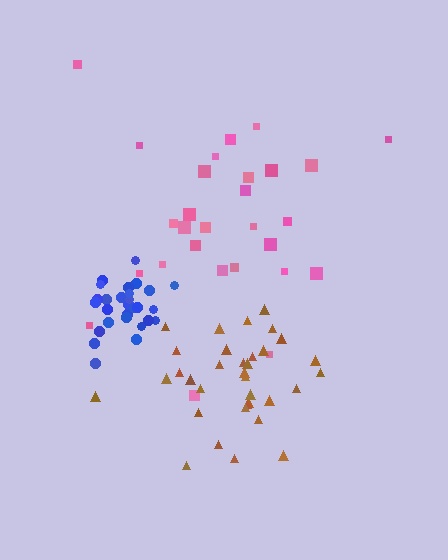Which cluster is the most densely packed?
Blue.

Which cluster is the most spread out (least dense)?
Pink.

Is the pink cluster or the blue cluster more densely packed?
Blue.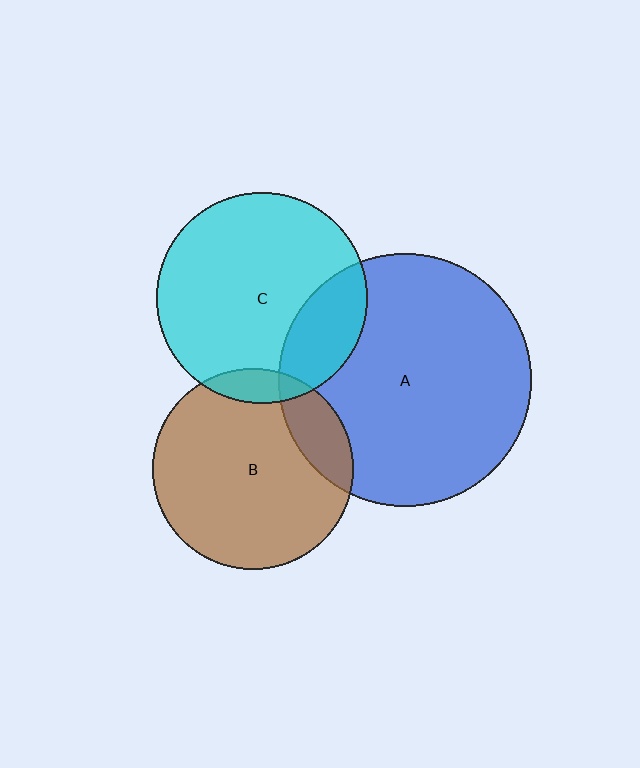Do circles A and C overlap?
Yes.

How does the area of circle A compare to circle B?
Approximately 1.6 times.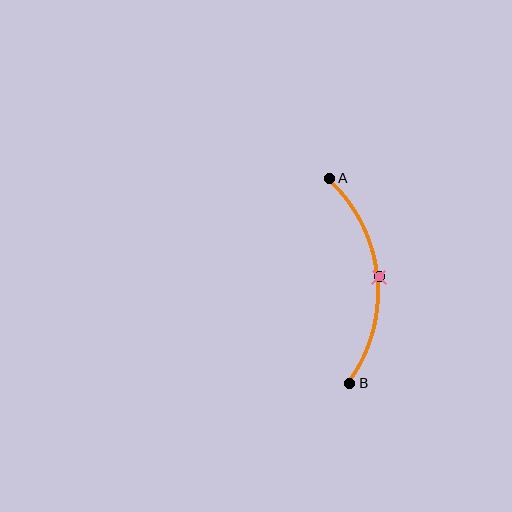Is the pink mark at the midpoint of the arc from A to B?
Yes. The pink mark lies on the arc at equal arc-length from both A and B — it is the arc midpoint.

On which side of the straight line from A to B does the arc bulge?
The arc bulges to the right of the straight line connecting A and B.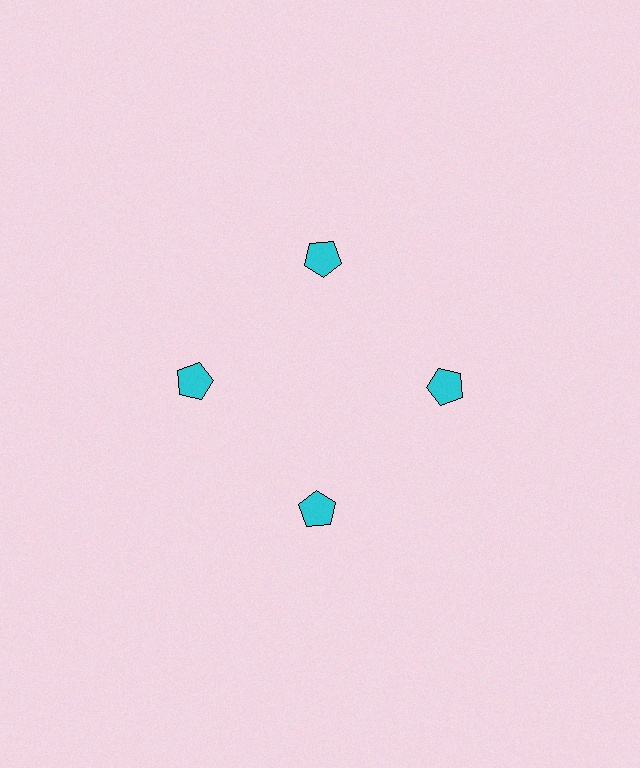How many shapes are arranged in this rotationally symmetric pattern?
There are 4 shapes, arranged in 4 groups of 1.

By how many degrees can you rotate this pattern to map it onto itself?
The pattern maps onto itself every 90 degrees of rotation.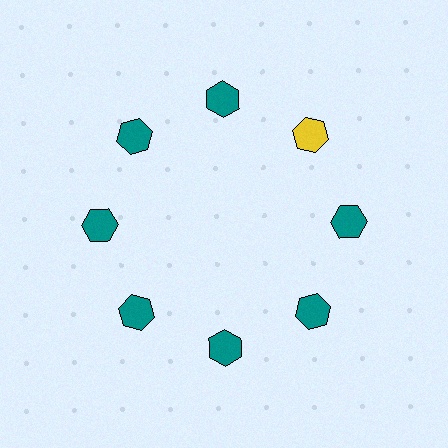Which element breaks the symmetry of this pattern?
The yellow hexagon at roughly the 2 o'clock position breaks the symmetry. All other shapes are teal hexagons.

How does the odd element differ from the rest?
It has a different color: yellow instead of teal.